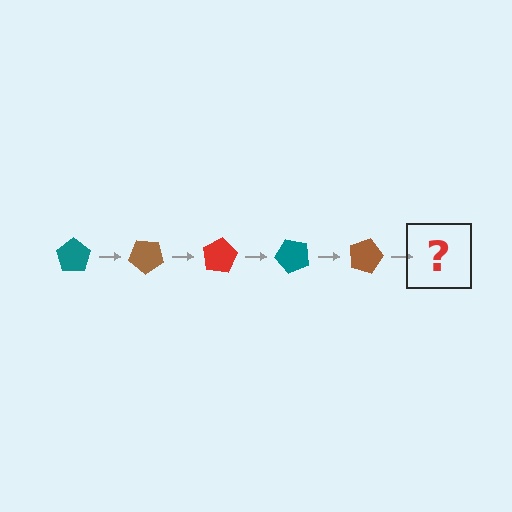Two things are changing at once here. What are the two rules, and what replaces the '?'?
The two rules are that it rotates 40 degrees each step and the color cycles through teal, brown, and red. The '?' should be a red pentagon, rotated 200 degrees from the start.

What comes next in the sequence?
The next element should be a red pentagon, rotated 200 degrees from the start.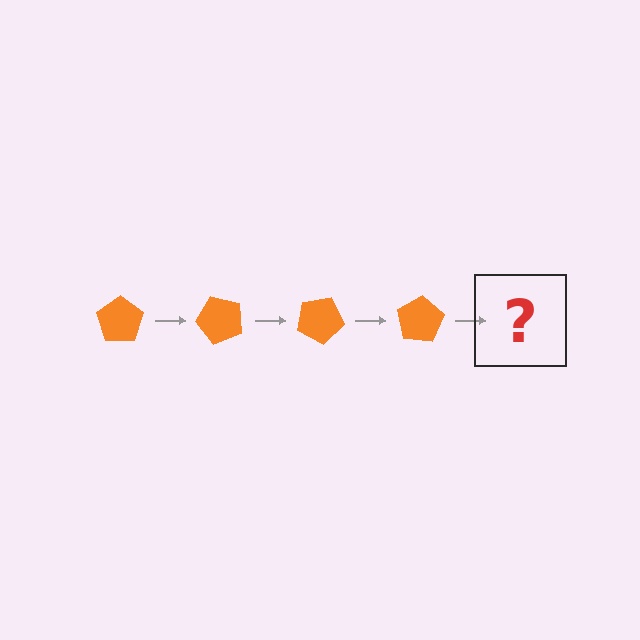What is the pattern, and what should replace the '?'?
The pattern is that the pentagon rotates 50 degrees each step. The '?' should be an orange pentagon rotated 200 degrees.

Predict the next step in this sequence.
The next step is an orange pentagon rotated 200 degrees.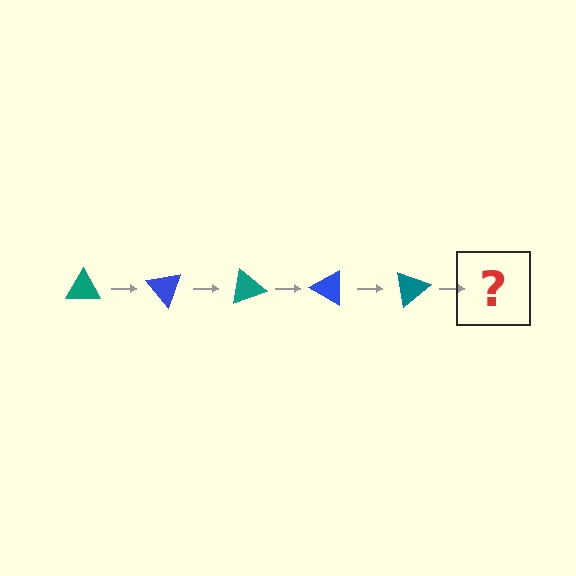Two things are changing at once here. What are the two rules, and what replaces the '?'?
The two rules are that it rotates 50 degrees each step and the color cycles through teal and blue. The '?' should be a blue triangle, rotated 250 degrees from the start.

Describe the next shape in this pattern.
It should be a blue triangle, rotated 250 degrees from the start.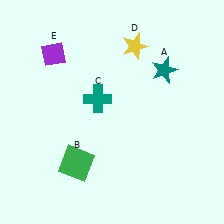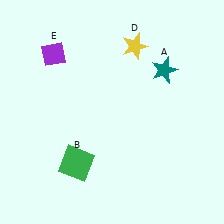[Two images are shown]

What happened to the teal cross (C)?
The teal cross (C) was removed in Image 2. It was in the top-left area of Image 1.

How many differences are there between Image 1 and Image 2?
There is 1 difference between the two images.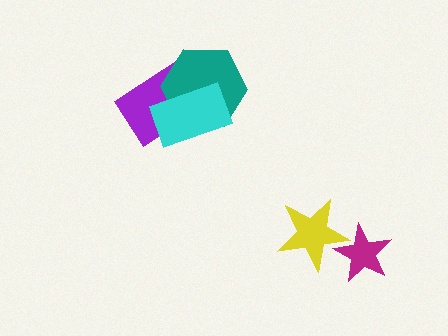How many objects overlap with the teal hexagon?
2 objects overlap with the teal hexagon.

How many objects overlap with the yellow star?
1 object overlaps with the yellow star.